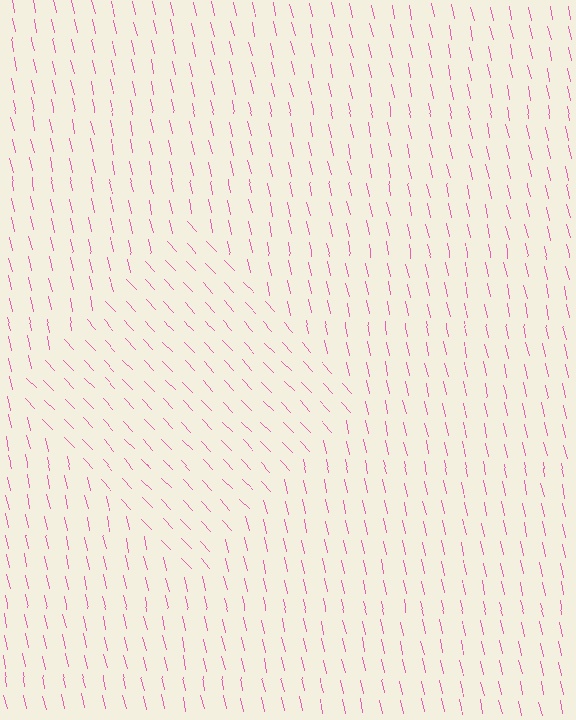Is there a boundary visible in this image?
Yes, there is a texture boundary formed by a change in line orientation.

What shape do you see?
I see a diamond.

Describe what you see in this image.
The image is filled with small pink line segments. A diamond region in the image has lines oriented differently from the surrounding lines, creating a visible texture boundary.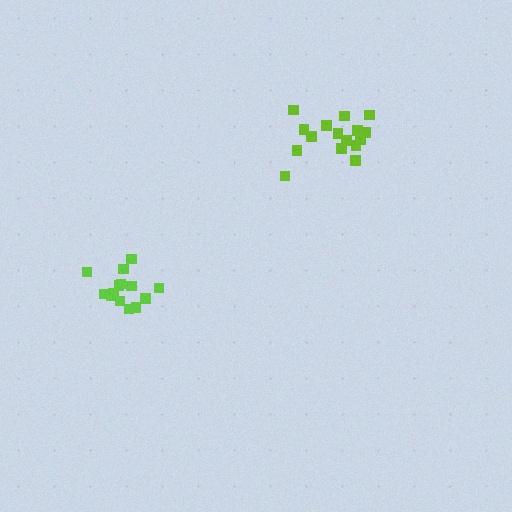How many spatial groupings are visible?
There are 2 spatial groupings.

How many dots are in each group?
Group 1: 14 dots, Group 2: 16 dots (30 total).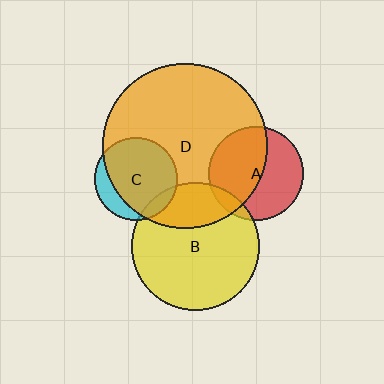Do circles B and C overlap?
Yes.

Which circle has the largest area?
Circle D (orange).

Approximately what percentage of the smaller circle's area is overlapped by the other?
Approximately 10%.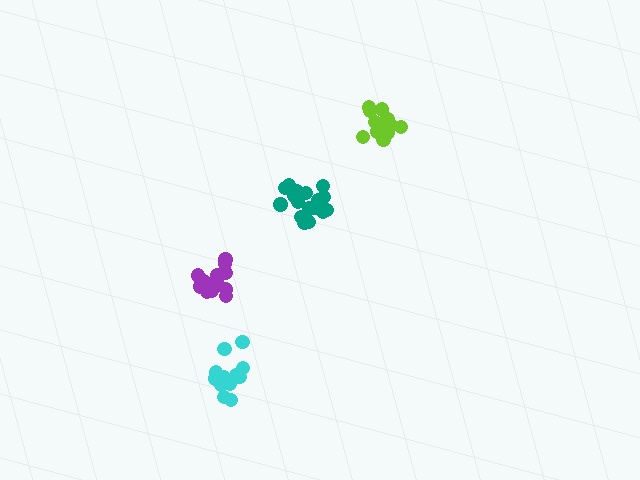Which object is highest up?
The lime cluster is topmost.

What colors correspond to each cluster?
The clusters are colored: purple, lime, teal, cyan.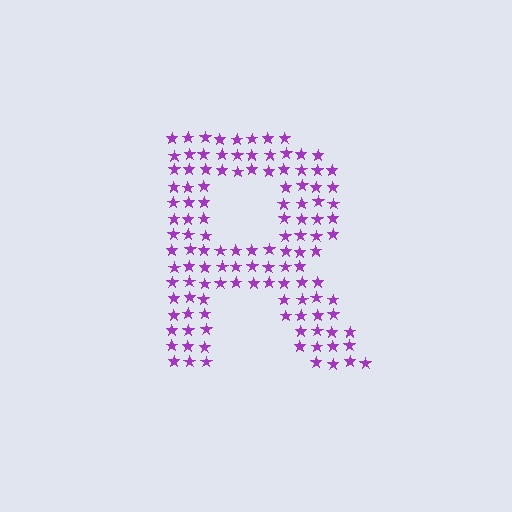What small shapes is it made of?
It is made of small stars.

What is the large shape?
The large shape is the letter R.